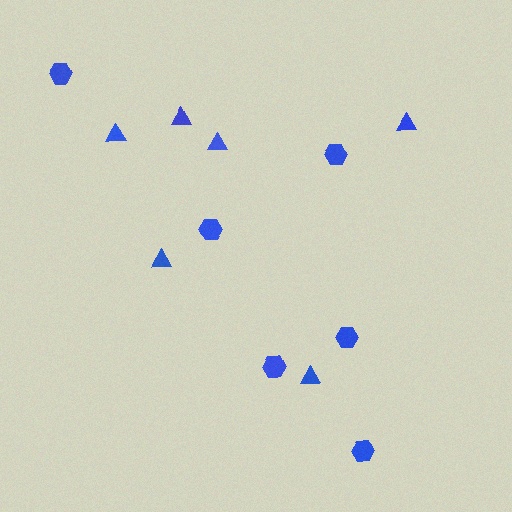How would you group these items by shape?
There are 2 groups: one group of triangles (6) and one group of hexagons (6).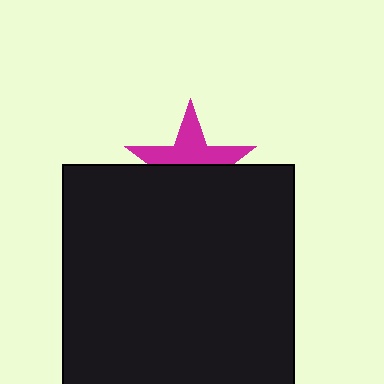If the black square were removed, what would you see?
You would see the complete magenta star.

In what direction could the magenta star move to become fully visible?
The magenta star could move up. That would shift it out from behind the black square entirely.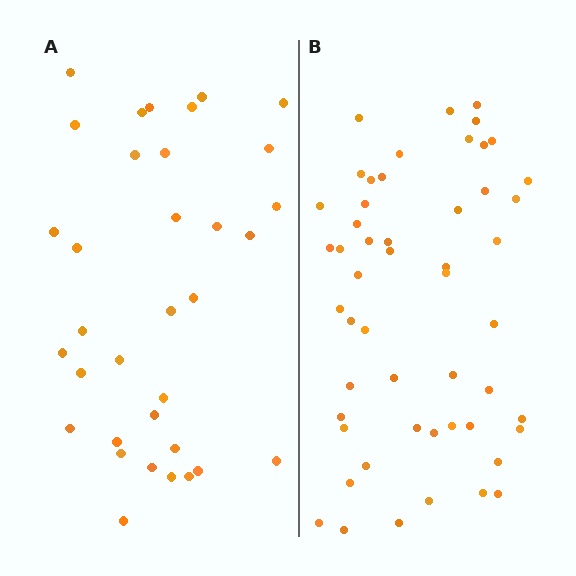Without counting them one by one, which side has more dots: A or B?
Region B (the right region) has more dots.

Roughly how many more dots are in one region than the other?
Region B has approximately 20 more dots than region A.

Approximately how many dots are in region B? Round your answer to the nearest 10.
About 50 dots. (The exact count is 52, which rounds to 50.)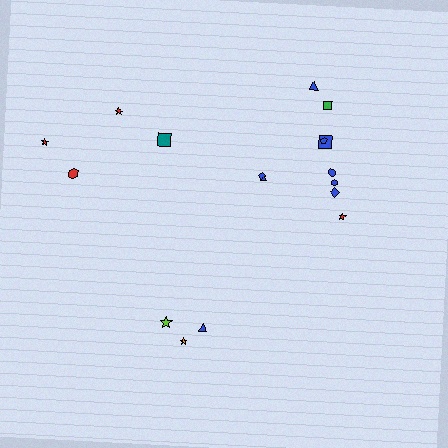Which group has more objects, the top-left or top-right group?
The top-right group.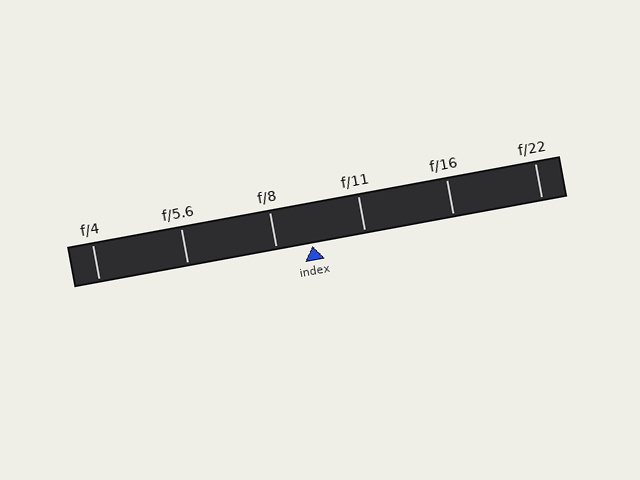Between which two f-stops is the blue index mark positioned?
The index mark is between f/8 and f/11.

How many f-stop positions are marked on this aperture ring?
There are 6 f-stop positions marked.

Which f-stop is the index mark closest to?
The index mark is closest to f/8.